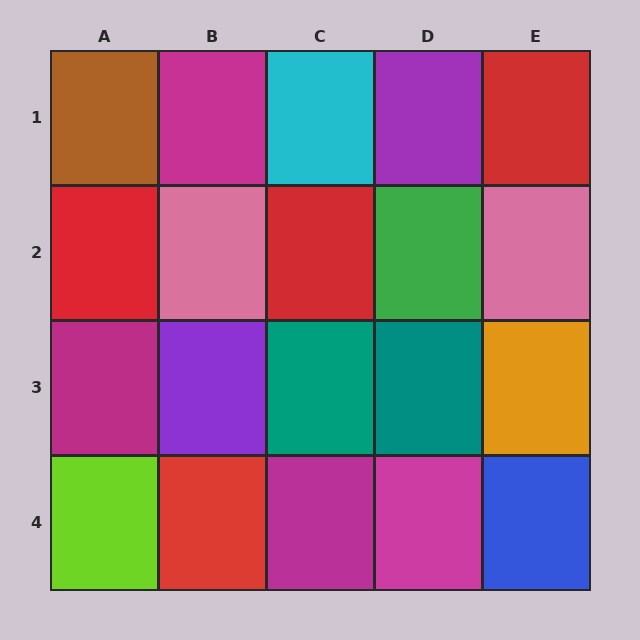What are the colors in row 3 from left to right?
Magenta, purple, teal, teal, orange.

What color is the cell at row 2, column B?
Pink.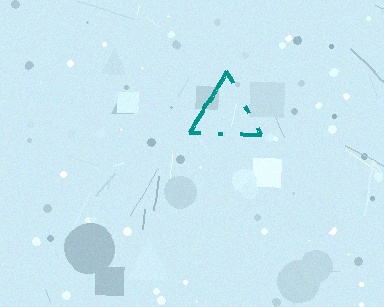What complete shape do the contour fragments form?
The contour fragments form a triangle.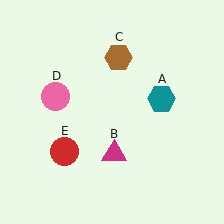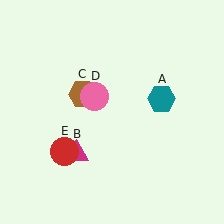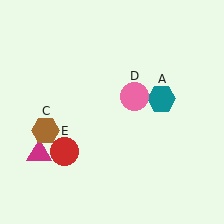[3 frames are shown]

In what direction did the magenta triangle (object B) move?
The magenta triangle (object B) moved left.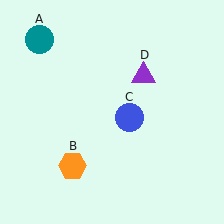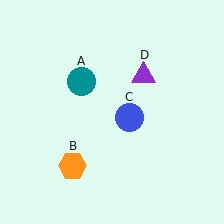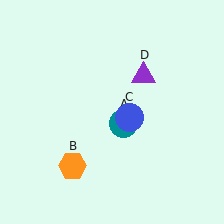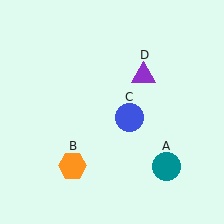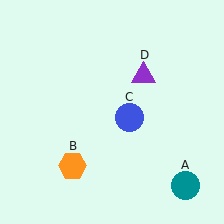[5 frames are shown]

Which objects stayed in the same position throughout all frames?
Orange hexagon (object B) and blue circle (object C) and purple triangle (object D) remained stationary.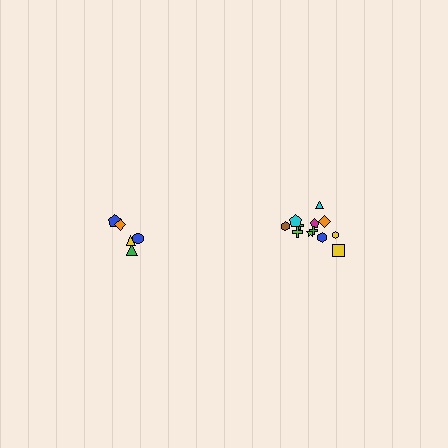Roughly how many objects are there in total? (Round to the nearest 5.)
Roughly 15 objects in total.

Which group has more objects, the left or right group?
The right group.